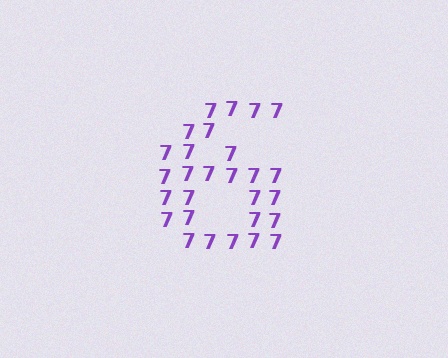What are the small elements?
The small elements are digit 7's.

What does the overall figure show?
The overall figure shows the digit 6.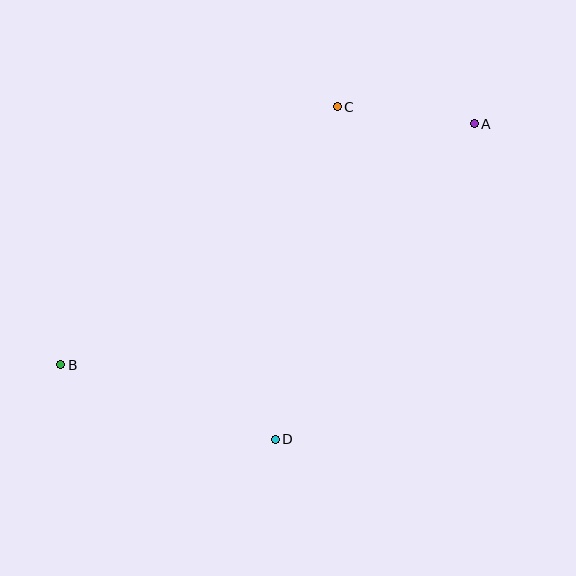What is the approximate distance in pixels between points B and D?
The distance between B and D is approximately 227 pixels.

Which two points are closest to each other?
Points A and C are closest to each other.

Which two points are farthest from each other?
Points A and B are farthest from each other.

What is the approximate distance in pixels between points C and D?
The distance between C and D is approximately 338 pixels.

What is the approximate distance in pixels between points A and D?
The distance between A and D is approximately 373 pixels.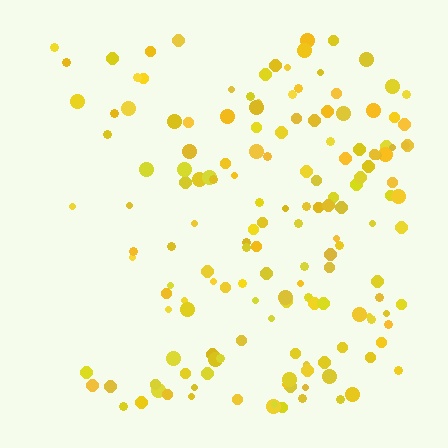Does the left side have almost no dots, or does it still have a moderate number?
Still a moderate number, just noticeably fewer than the right.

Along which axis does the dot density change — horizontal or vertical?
Horizontal.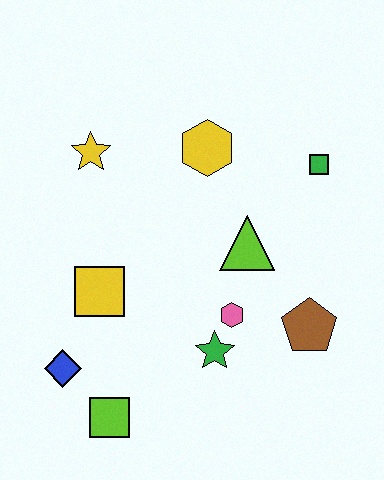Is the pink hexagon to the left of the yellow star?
No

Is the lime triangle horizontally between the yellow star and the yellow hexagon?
No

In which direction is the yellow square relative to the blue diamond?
The yellow square is above the blue diamond.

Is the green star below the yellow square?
Yes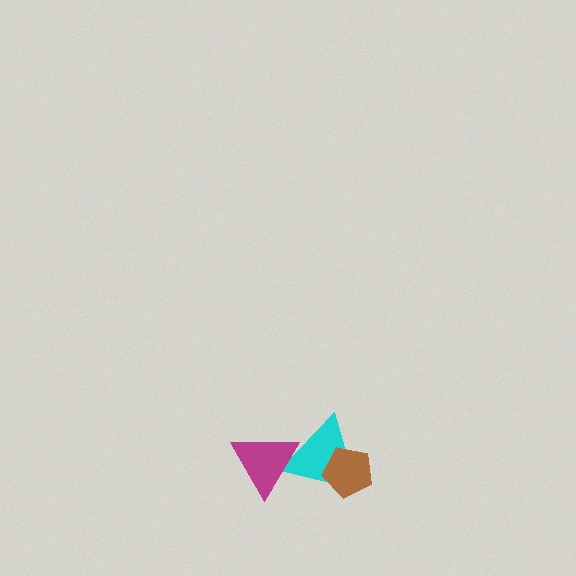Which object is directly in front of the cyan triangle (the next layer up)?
The brown pentagon is directly in front of the cyan triangle.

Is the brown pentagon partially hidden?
No, no other shape covers it.